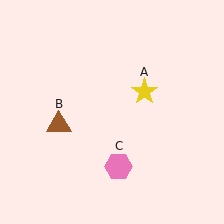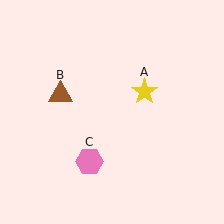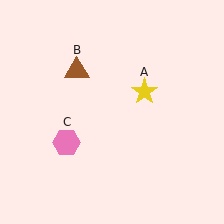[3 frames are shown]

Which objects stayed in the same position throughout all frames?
Yellow star (object A) remained stationary.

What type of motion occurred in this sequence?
The brown triangle (object B), pink hexagon (object C) rotated clockwise around the center of the scene.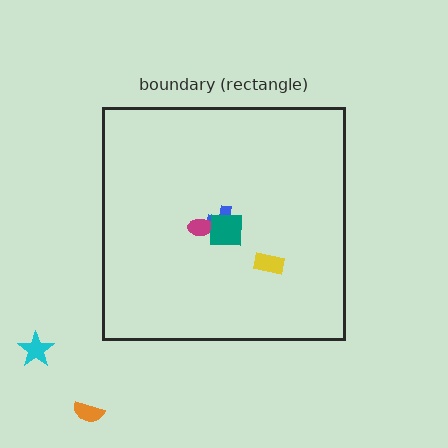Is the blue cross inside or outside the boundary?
Inside.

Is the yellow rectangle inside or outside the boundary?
Inside.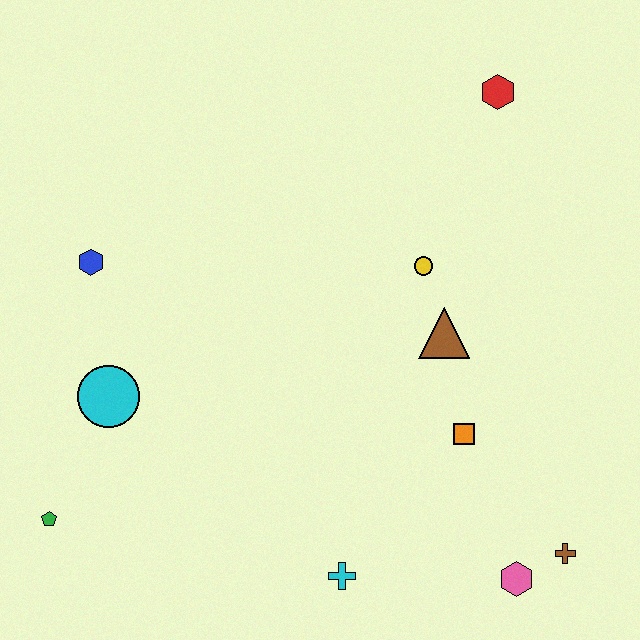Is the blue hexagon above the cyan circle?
Yes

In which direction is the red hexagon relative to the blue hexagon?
The red hexagon is to the right of the blue hexagon.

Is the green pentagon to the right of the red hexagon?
No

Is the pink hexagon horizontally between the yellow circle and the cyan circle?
No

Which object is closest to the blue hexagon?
The cyan circle is closest to the blue hexagon.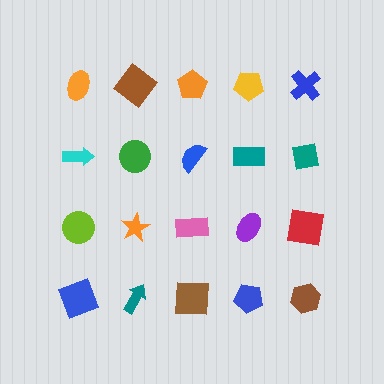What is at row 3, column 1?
A lime circle.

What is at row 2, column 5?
A teal square.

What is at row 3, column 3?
A pink rectangle.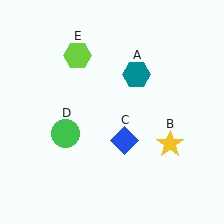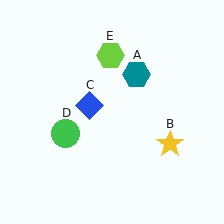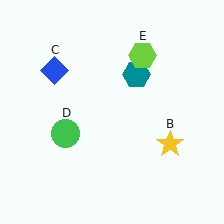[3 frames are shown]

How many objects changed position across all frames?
2 objects changed position: blue diamond (object C), lime hexagon (object E).